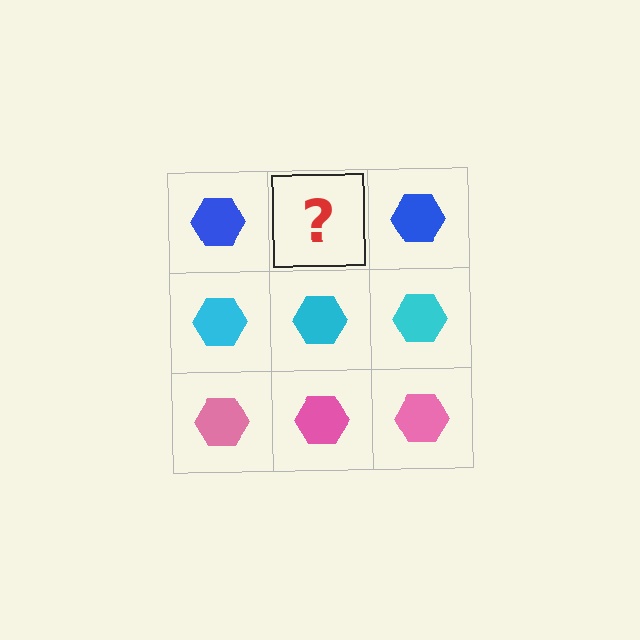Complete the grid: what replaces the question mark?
The question mark should be replaced with a blue hexagon.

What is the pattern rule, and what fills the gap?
The rule is that each row has a consistent color. The gap should be filled with a blue hexagon.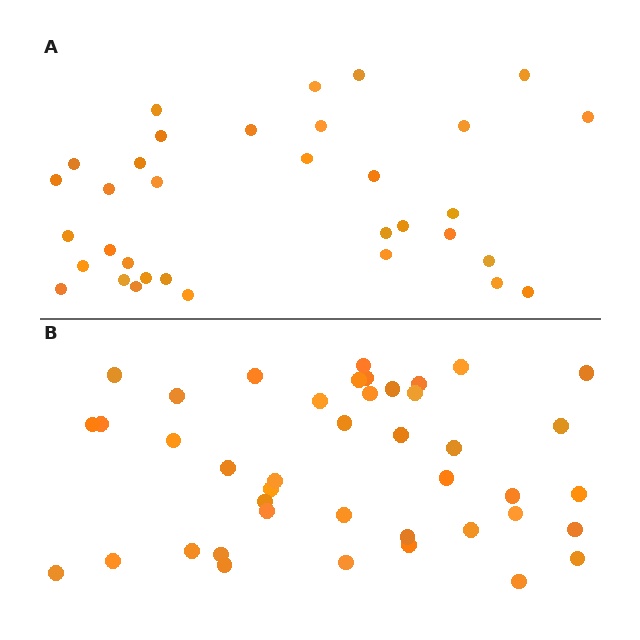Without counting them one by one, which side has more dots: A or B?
Region B (the bottom region) has more dots.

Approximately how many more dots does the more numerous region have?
Region B has roughly 8 or so more dots than region A.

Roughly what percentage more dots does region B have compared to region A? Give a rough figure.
About 25% more.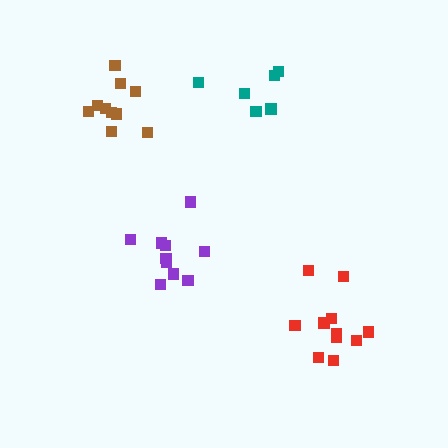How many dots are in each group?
Group 1: 10 dots, Group 2: 11 dots, Group 3: 6 dots, Group 4: 10 dots (37 total).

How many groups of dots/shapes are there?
There are 4 groups.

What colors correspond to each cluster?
The clusters are colored: purple, red, teal, brown.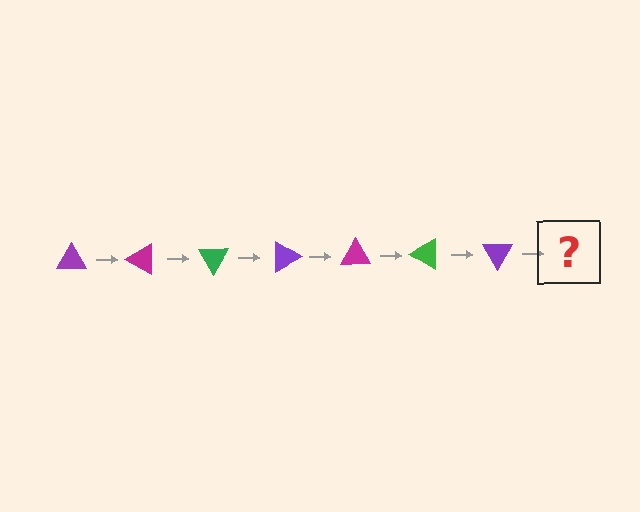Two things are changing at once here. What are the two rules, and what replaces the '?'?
The two rules are that it rotates 30 degrees each step and the color cycles through purple, magenta, and green. The '?' should be a magenta triangle, rotated 210 degrees from the start.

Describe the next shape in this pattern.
It should be a magenta triangle, rotated 210 degrees from the start.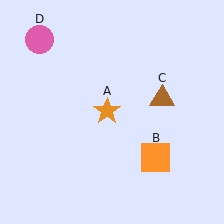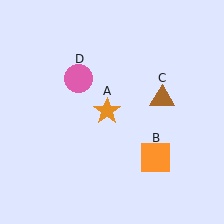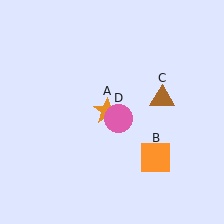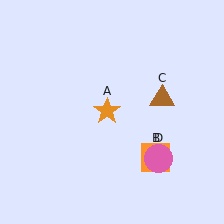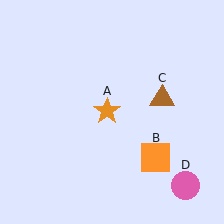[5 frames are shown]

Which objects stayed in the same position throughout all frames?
Orange star (object A) and orange square (object B) and brown triangle (object C) remained stationary.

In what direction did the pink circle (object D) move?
The pink circle (object D) moved down and to the right.